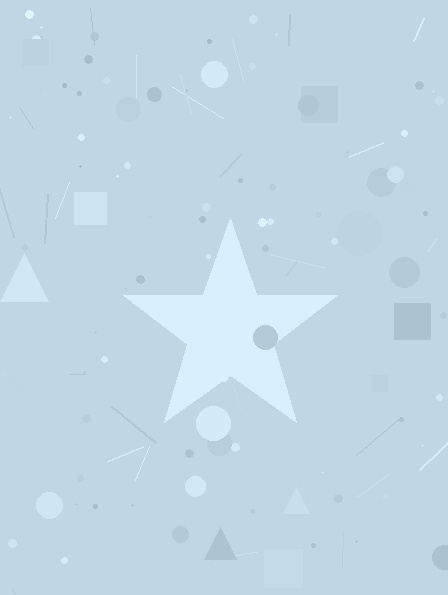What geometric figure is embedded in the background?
A star is embedded in the background.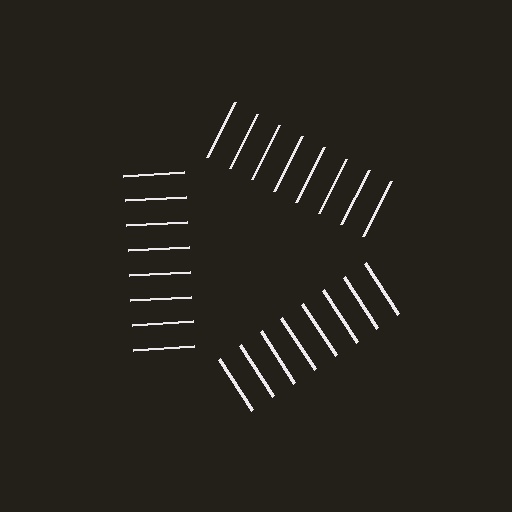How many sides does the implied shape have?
3 sides — the line-ends trace a triangle.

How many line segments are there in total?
24 — 8 along each of the 3 edges.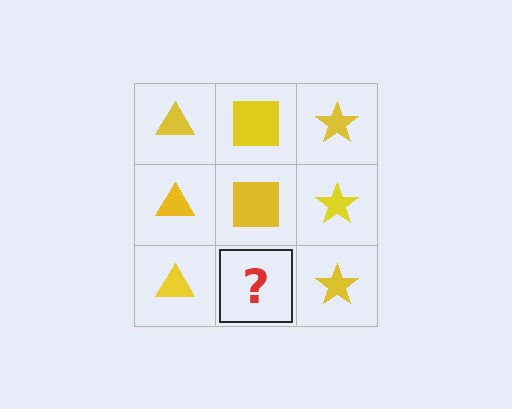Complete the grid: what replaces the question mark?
The question mark should be replaced with a yellow square.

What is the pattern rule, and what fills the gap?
The rule is that each column has a consistent shape. The gap should be filled with a yellow square.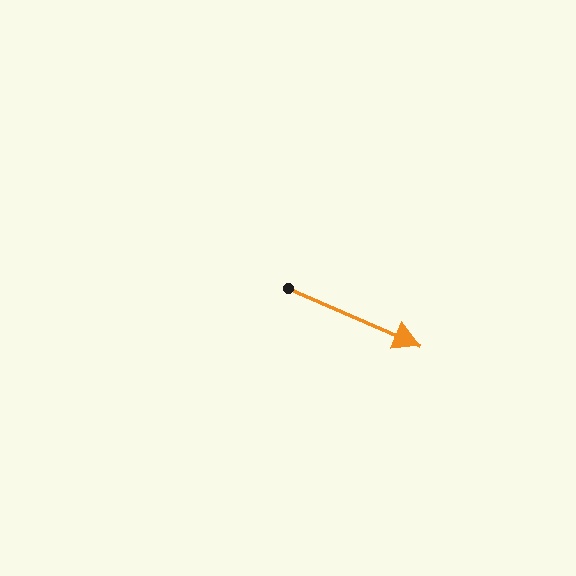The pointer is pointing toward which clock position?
Roughly 4 o'clock.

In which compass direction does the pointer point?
Southeast.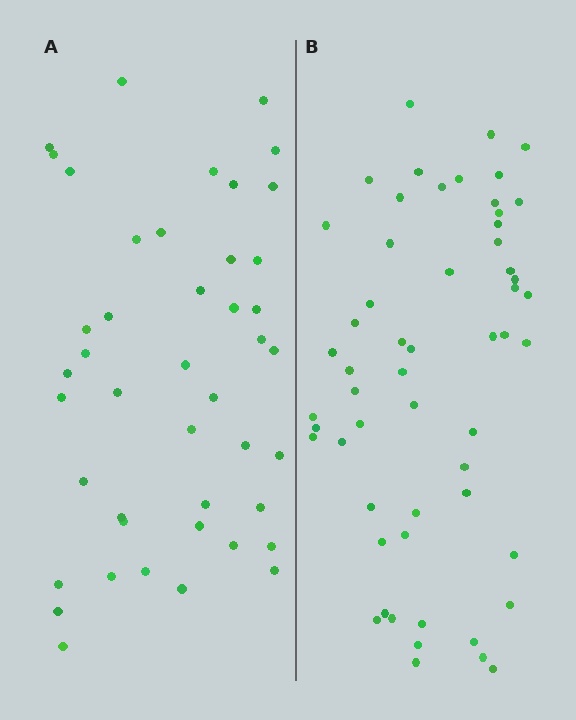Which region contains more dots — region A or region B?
Region B (the right region) has more dots.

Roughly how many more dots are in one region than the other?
Region B has roughly 12 or so more dots than region A.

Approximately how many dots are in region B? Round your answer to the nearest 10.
About 60 dots. (The exact count is 56, which rounds to 60.)